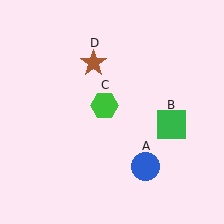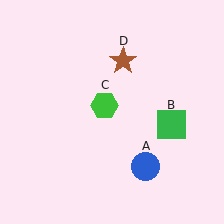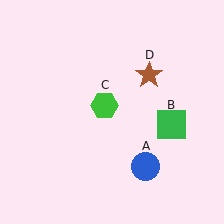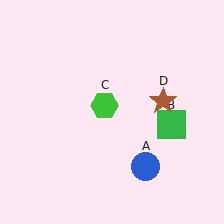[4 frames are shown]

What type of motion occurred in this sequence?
The brown star (object D) rotated clockwise around the center of the scene.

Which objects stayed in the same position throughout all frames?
Blue circle (object A) and green square (object B) and green hexagon (object C) remained stationary.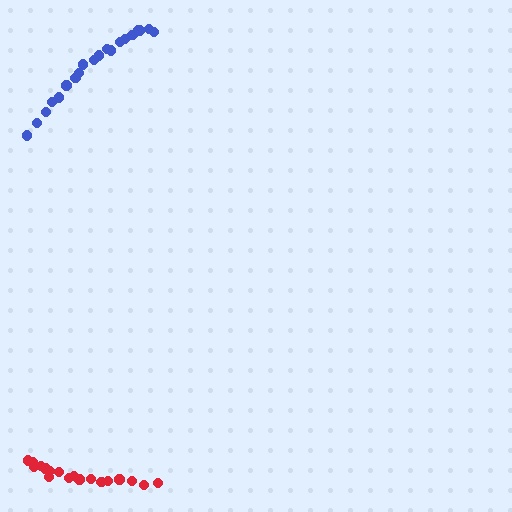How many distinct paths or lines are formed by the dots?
There are 2 distinct paths.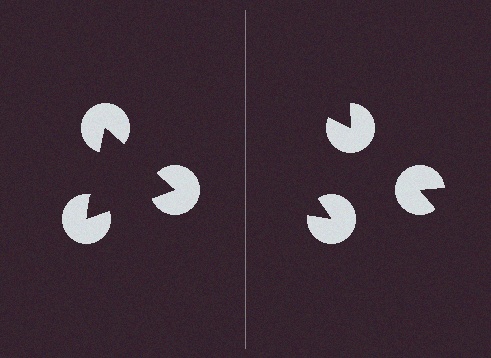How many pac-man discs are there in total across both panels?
6 — 3 on each side.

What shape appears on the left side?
An illusory triangle.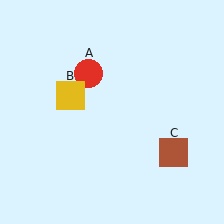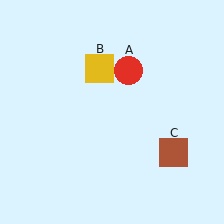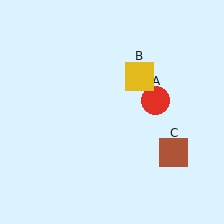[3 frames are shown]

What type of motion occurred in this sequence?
The red circle (object A), yellow square (object B) rotated clockwise around the center of the scene.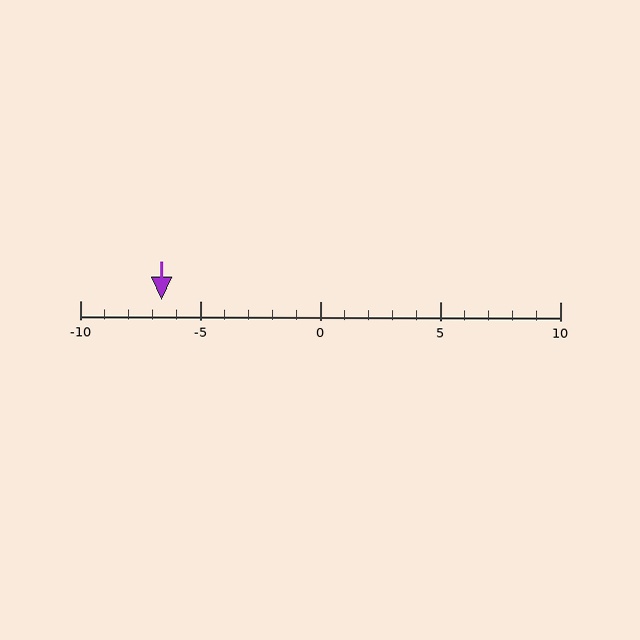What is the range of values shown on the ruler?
The ruler shows values from -10 to 10.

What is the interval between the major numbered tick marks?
The major tick marks are spaced 5 units apart.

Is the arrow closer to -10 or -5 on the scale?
The arrow is closer to -5.